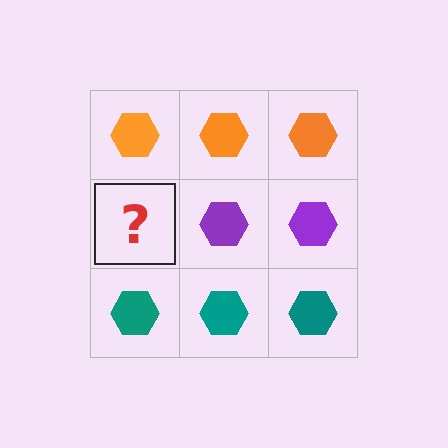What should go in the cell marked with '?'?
The missing cell should contain a purple hexagon.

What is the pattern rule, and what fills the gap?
The rule is that each row has a consistent color. The gap should be filled with a purple hexagon.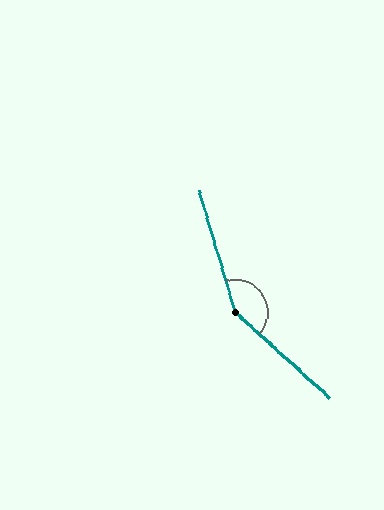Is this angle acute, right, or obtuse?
It is obtuse.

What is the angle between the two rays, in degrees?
Approximately 149 degrees.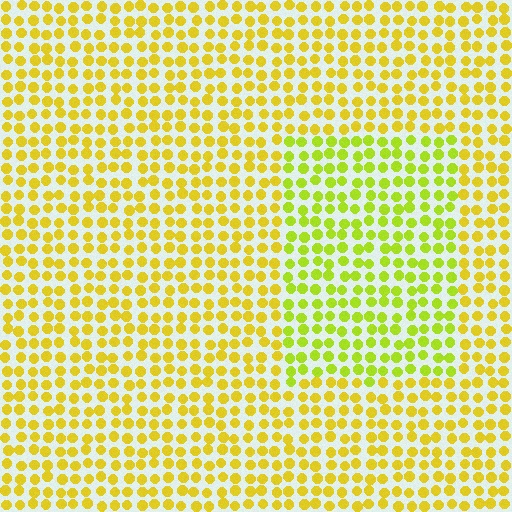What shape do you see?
I see a rectangle.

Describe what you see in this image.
The image is filled with small yellow elements in a uniform arrangement. A rectangle-shaped region is visible where the elements are tinted to a slightly different hue, forming a subtle color boundary.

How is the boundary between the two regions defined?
The boundary is defined purely by a slight shift in hue (about 26 degrees). Spacing, size, and orientation are identical on both sides.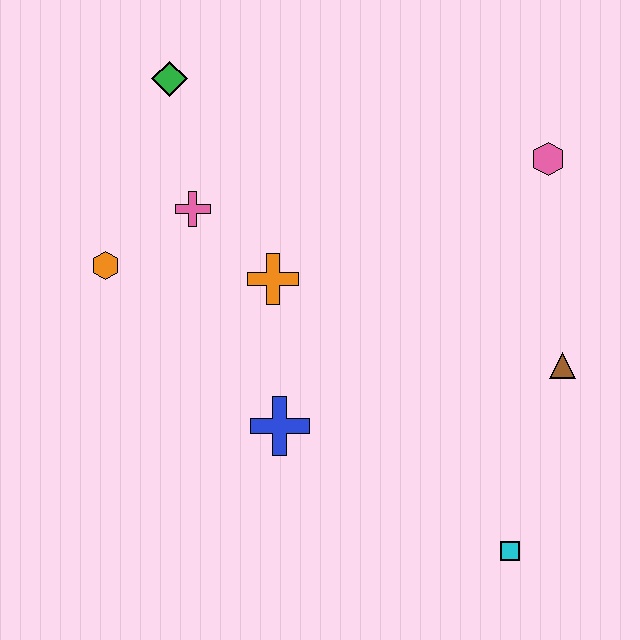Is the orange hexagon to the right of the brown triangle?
No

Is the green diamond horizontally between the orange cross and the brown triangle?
No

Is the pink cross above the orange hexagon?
Yes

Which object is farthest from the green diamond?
The cyan square is farthest from the green diamond.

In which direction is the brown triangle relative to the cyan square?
The brown triangle is above the cyan square.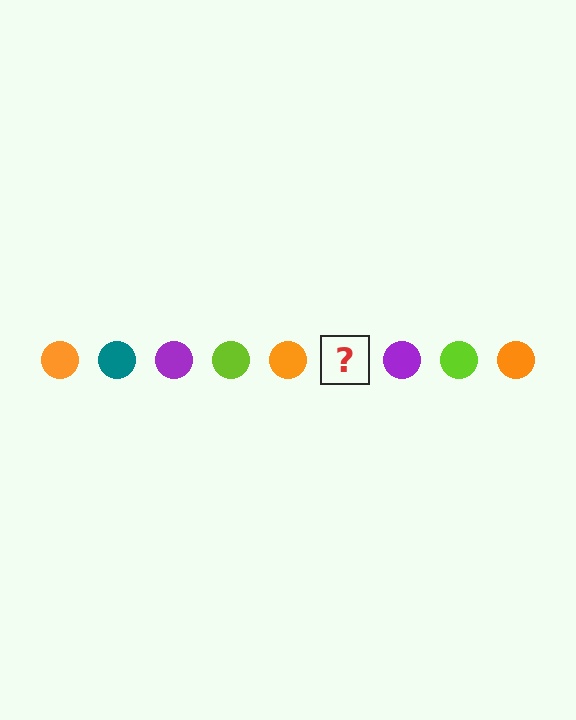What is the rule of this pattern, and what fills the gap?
The rule is that the pattern cycles through orange, teal, purple, lime circles. The gap should be filled with a teal circle.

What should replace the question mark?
The question mark should be replaced with a teal circle.